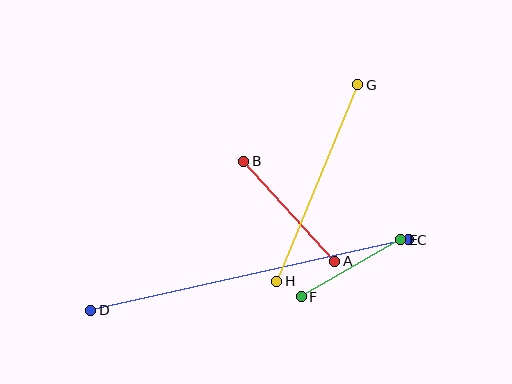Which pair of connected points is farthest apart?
Points C and D are farthest apart.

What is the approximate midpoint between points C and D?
The midpoint is at approximately (250, 275) pixels.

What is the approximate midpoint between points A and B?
The midpoint is at approximately (289, 211) pixels.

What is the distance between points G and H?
The distance is approximately 213 pixels.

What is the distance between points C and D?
The distance is approximately 326 pixels.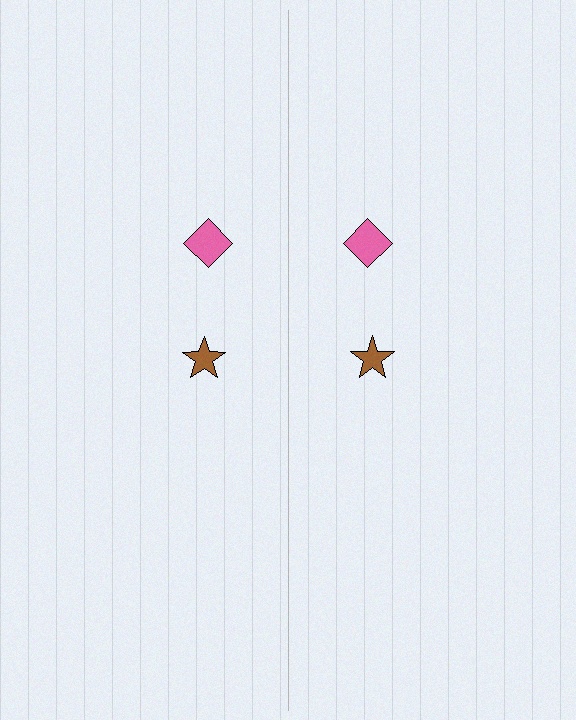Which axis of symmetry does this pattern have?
The pattern has a vertical axis of symmetry running through the center of the image.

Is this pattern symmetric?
Yes, this pattern has bilateral (reflection) symmetry.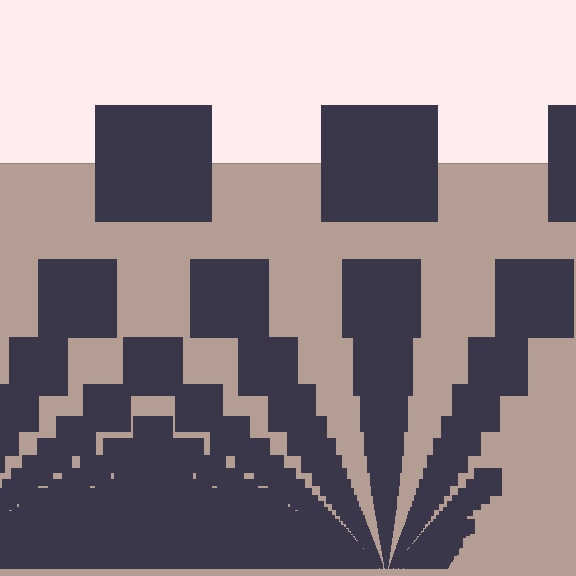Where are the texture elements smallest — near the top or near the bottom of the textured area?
Near the bottom.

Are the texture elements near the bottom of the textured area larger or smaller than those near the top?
Smaller. The gradient is inverted — elements near the bottom are smaller and denser.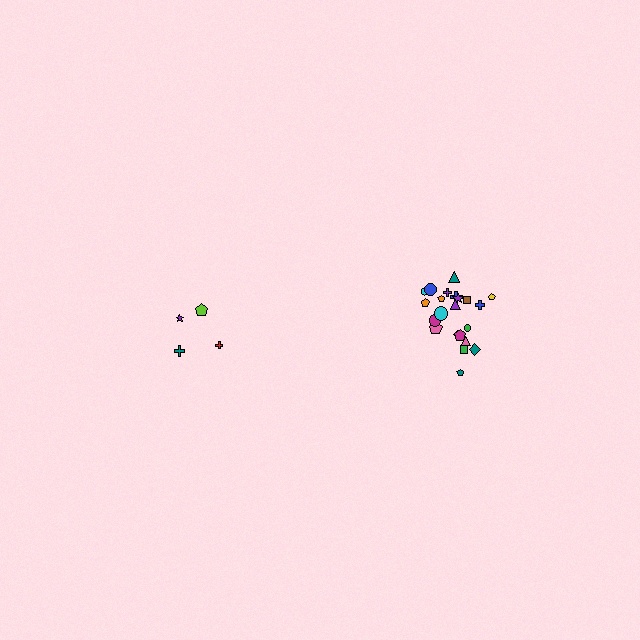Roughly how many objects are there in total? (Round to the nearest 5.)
Roughly 25 objects in total.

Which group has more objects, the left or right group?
The right group.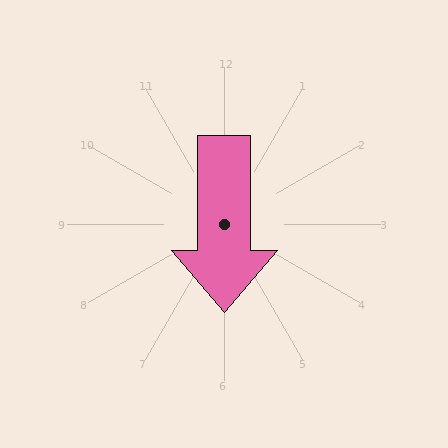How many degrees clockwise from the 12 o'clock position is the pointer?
Approximately 180 degrees.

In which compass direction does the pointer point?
South.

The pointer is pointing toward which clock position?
Roughly 6 o'clock.